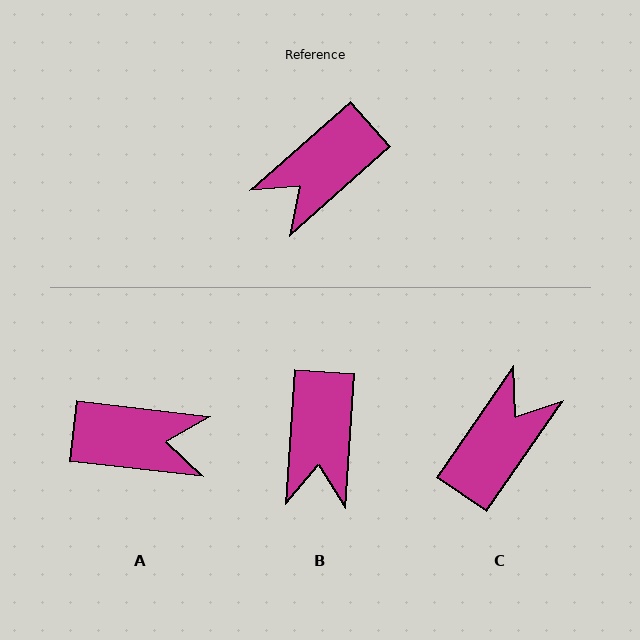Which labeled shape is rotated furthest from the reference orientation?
C, about 166 degrees away.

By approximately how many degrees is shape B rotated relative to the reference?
Approximately 45 degrees counter-clockwise.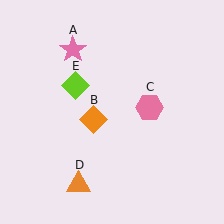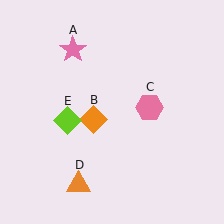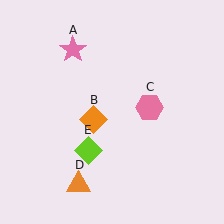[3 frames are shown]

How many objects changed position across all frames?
1 object changed position: lime diamond (object E).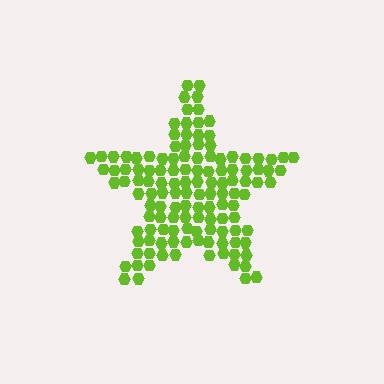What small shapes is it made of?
It is made of small hexagons.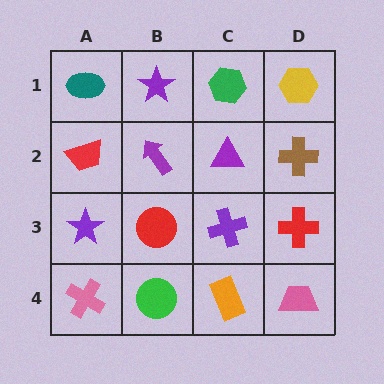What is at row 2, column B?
A purple arrow.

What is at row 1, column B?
A purple star.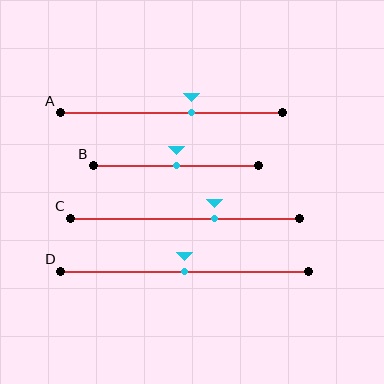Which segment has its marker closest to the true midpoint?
Segment B has its marker closest to the true midpoint.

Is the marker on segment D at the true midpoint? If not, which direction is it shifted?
Yes, the marker on segment D is at the true midpoint.